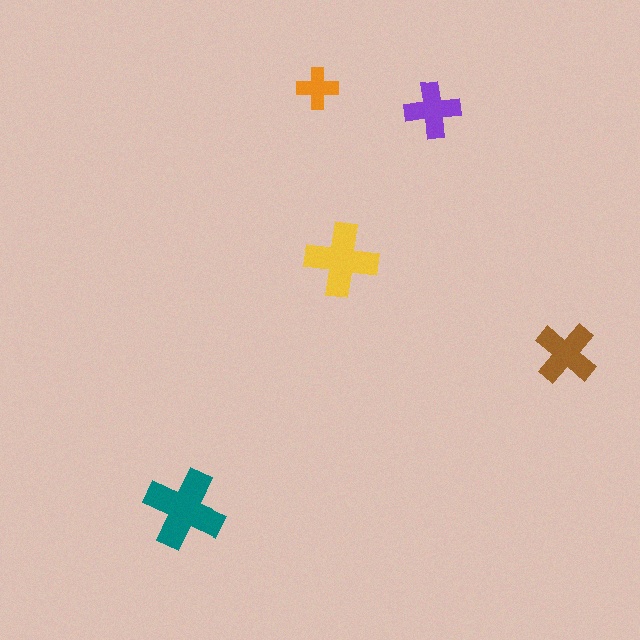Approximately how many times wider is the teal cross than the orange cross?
About 2 times wider.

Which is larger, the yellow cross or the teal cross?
The teal one.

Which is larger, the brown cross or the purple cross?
The brown one.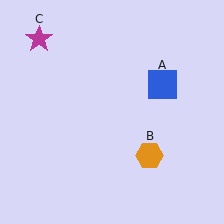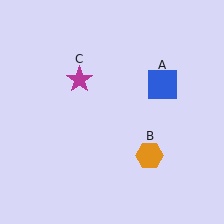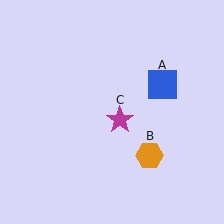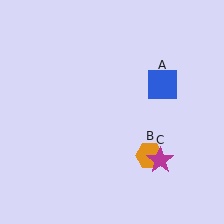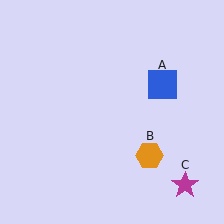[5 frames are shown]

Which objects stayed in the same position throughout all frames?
Blue square (object A) and orange hexagon (object B) remained stationary.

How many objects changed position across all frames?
1 object changed position: magenta star (object C).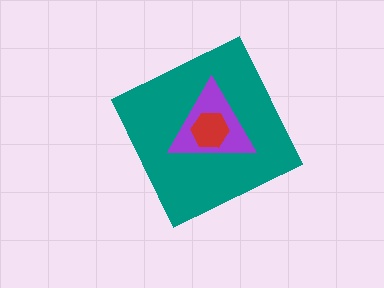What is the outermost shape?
The teal diamond.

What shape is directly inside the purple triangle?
The red hexagon.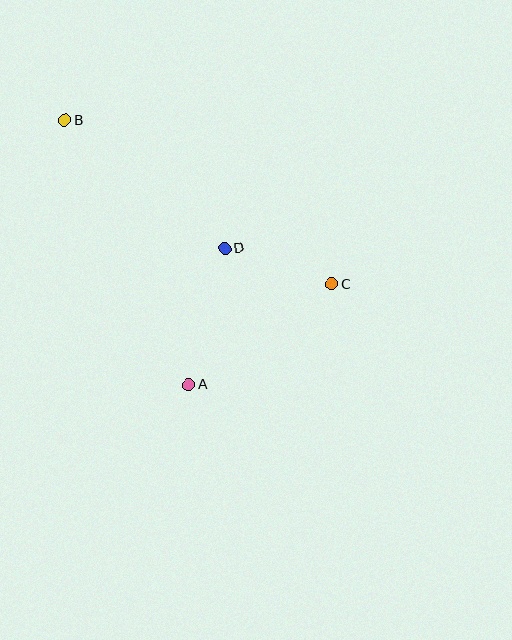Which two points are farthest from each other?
Points B and C are farthest from each other.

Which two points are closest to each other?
Points C and D are closest to each other.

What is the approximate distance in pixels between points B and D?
The distance between B and D is approximately 205 pixels.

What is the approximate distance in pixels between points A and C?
The distance between A and C is approximately 175 pixels.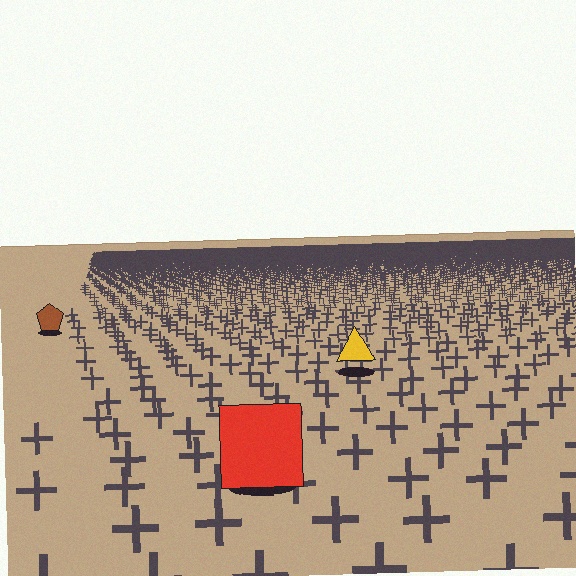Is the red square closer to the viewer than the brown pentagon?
Yes. The red square is closer — you can tell from the texture gradient: the ground texture is coarser near it.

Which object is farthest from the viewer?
The brown pentagon is farthest from the viewer. It appears smaller and the ground texture around it is denser.